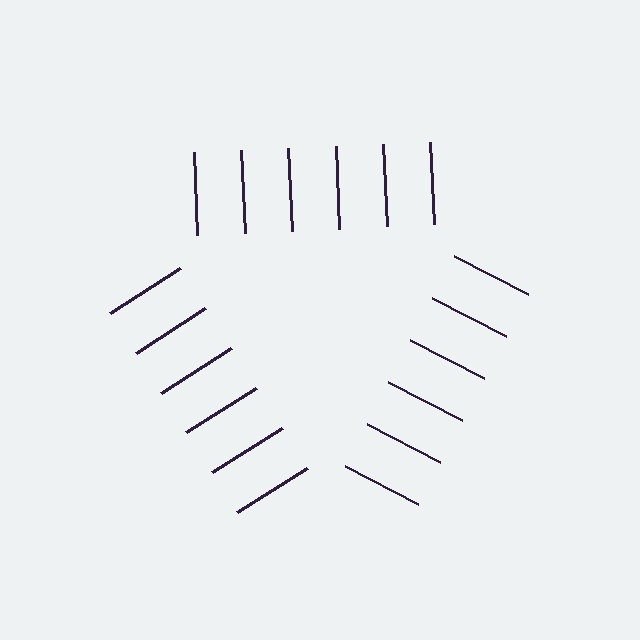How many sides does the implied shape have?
3 sides — the line-ends trace a triangle.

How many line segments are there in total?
18 — 6 along each of the 3 edges.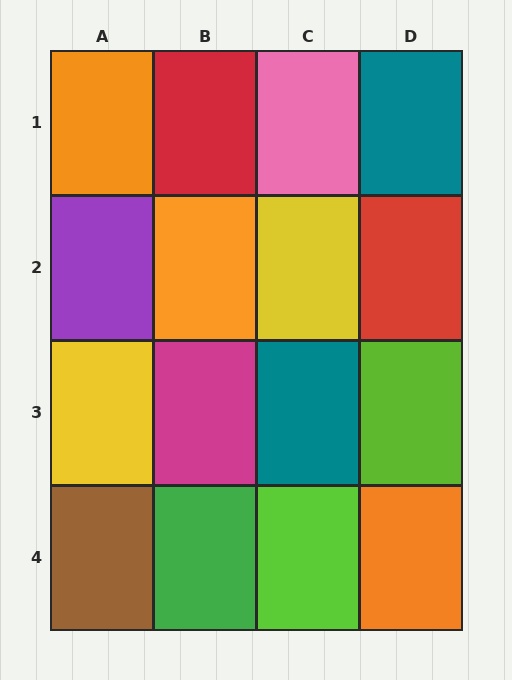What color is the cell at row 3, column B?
Magenta.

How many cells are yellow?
2 cells are yellow.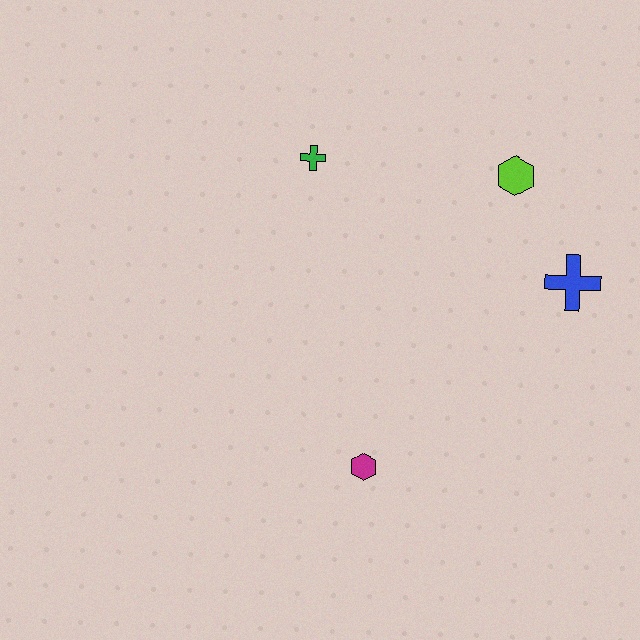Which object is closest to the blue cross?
The lime hexagon is closest to the blue cross.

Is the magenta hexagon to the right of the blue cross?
No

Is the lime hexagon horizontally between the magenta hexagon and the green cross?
No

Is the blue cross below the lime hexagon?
Yes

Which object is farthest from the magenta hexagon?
The lime hexagon is farthest from the magenta hexagon.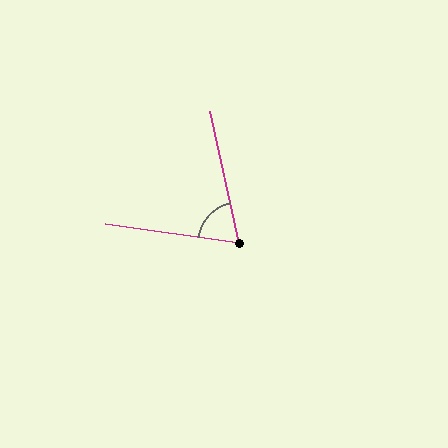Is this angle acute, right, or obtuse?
It is acute.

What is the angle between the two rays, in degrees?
Approximately 69 degrees.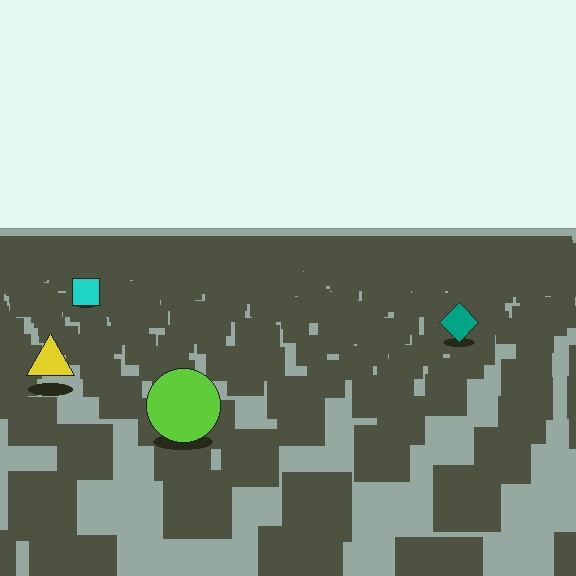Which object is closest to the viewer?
The lime circle is closest. The texture marks near it are larger and more spread out.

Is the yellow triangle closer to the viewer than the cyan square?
Yes. The yellow triangle is closer — you can tell from the texture gradient: the ground texture is coarser near it.